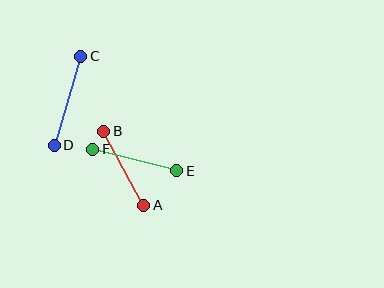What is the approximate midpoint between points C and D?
The midpoint is at approximately (67, 101) pixels.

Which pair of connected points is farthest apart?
Points C and D are farthest apart.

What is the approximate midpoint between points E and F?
The midpoint is at approximately (135, 160) pixels.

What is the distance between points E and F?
The distance is approximately 87 pixels.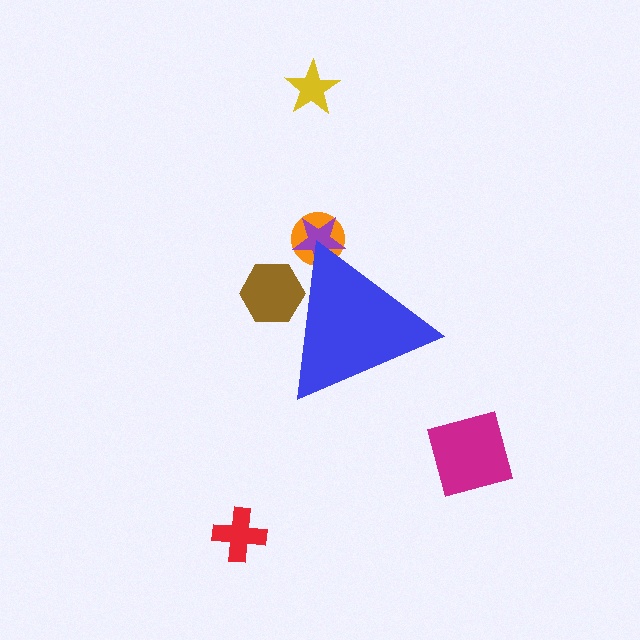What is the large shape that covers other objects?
A blue triangle.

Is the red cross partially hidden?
No, the red cross is fully visible.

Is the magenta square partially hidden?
No, the magenta square is fully visible.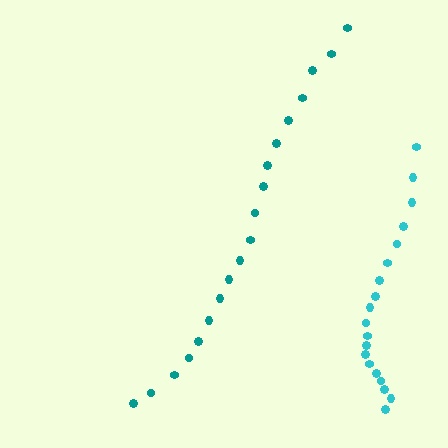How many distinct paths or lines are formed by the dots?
There are 2 distinct paths.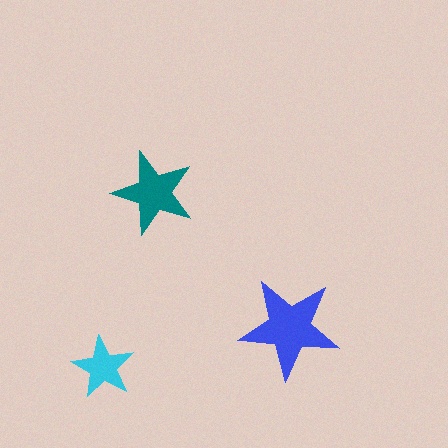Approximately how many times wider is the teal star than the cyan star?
About 1.5 times wider.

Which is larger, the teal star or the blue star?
The blue one.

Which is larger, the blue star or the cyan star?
The blue one.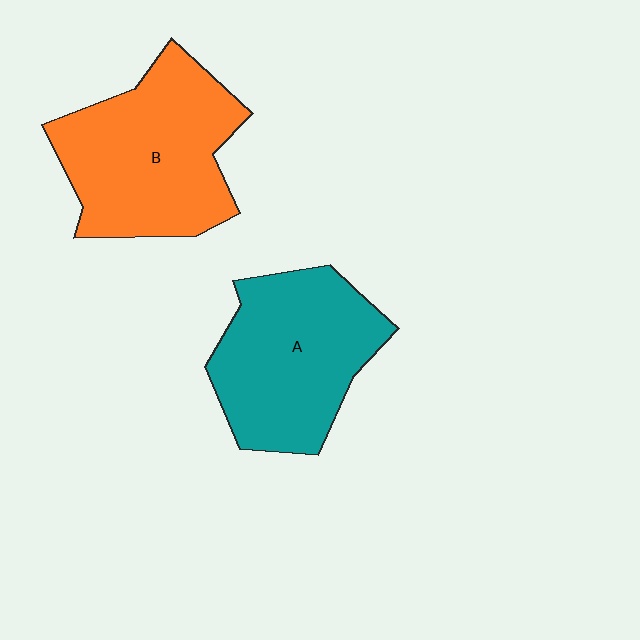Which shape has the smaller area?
Shape A (teal).